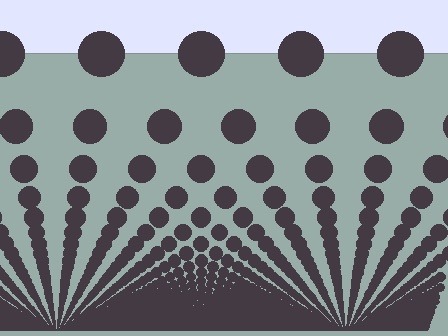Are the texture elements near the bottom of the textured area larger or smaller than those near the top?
Smaller. The gradient is inverted — elements near the bottom are smaller and denser.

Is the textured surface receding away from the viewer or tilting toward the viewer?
The surface appears to tilt toward the viewer. Texture elements get larger and sparser toward the top.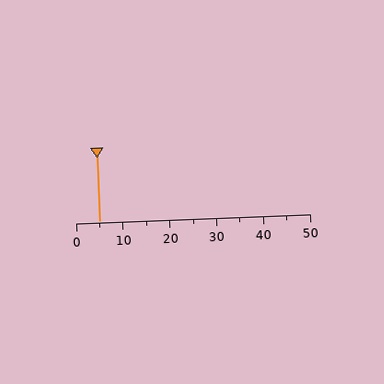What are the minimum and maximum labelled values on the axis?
The axis runs from 0 to 50.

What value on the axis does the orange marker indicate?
The marker indicates approximately 5.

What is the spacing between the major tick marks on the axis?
The major ticks are spaced 10 apart.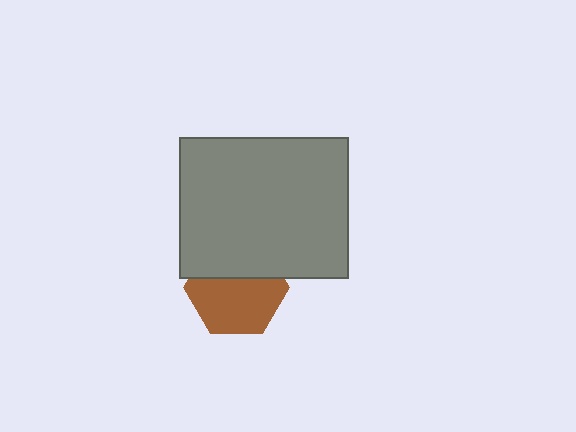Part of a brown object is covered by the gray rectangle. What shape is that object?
It is a hexagon.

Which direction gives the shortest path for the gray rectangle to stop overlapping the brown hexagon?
Moving up gives the shortest separation.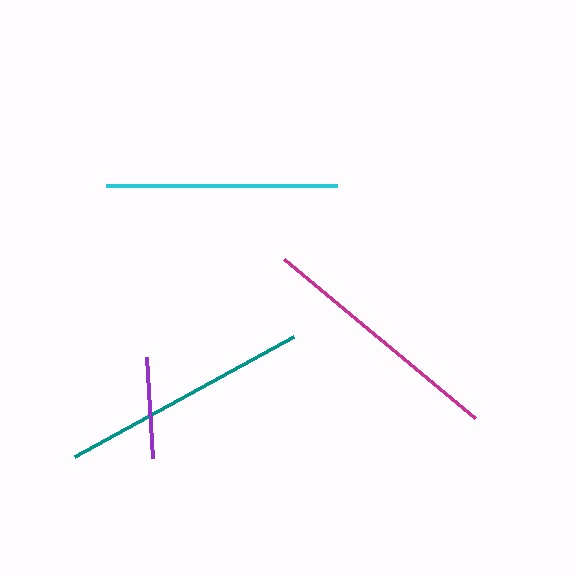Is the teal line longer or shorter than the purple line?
The teal line is longer than the purple line.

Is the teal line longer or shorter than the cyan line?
The teal line is longer than the cyan line.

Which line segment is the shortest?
The purple line is the shortest at approximately 101 pixels.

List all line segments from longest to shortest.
From longest to shortest: teal, magenta, cyan, purple.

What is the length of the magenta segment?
The magenta segment is approximately 249 pixels long.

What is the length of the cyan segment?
The cyan segment is approximately 231 pixels long.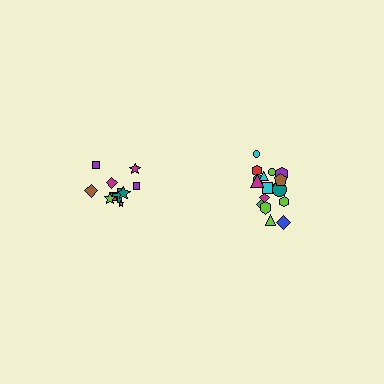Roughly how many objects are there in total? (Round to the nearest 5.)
Roughly 30 objects in total.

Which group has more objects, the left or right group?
The right group.